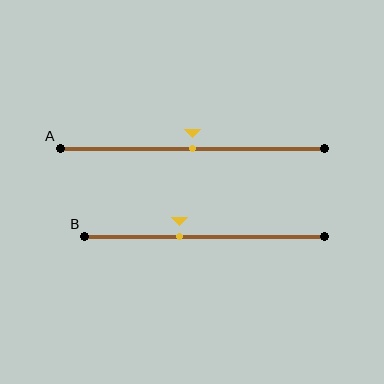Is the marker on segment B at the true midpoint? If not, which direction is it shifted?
No, the marker on segment B is shifted to the left by about 11% of the segment length.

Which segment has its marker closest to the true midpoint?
Segment A has its marker closest to the true midpoint.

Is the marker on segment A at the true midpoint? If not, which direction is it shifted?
Yes, the marker on segment A is at the true midpoint.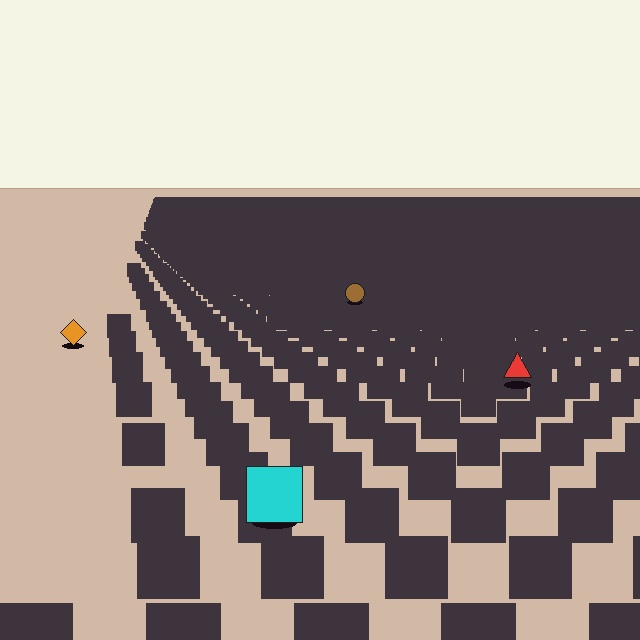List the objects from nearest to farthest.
From nearest to farthest: the cyan square, the red triangle, the orange diamond, the brown circle.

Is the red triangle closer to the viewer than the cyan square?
No. The cyan square is closer — you can tell from the texture gradient: the ground texture is coarser near it.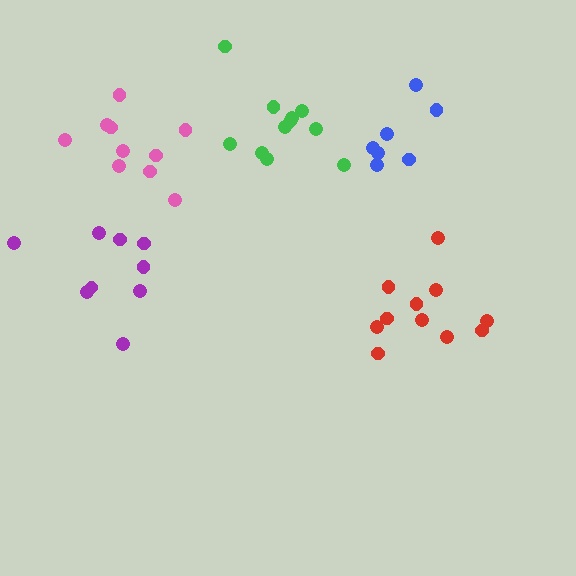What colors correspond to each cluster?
The clusters are colored: purple, red, blue, pink, green.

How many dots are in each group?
Group 1: 9 dots, Group 2: 11 dots, Group 3: 7 dots, Group 4: 10 dots, Group 5: 11 dots (48 total).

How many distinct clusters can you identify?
There are 5 distinct clusters.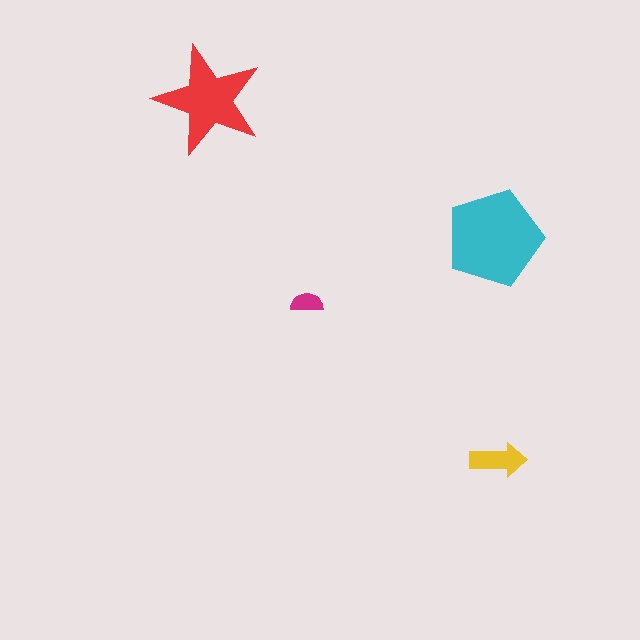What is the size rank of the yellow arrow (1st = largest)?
3rd.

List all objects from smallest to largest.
The magenta semicircle, the yellow arrow, the red star, the cyan pentagon.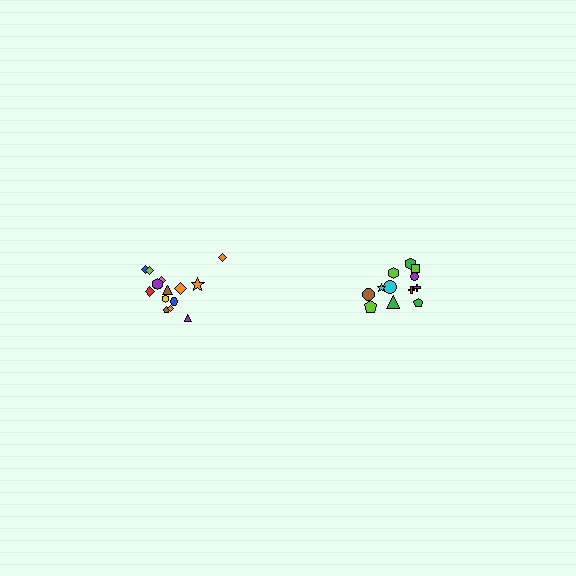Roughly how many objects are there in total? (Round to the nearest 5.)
Roughly 25 objects in total.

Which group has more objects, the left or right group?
The left group.